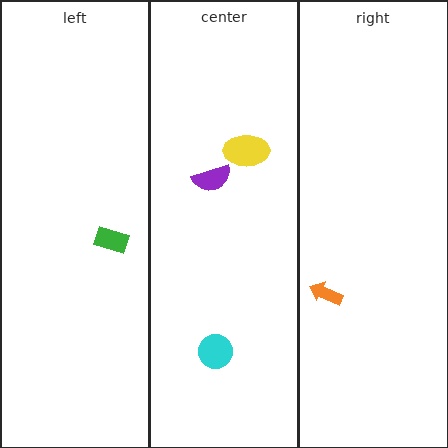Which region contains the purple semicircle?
The center region.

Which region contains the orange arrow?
The right region.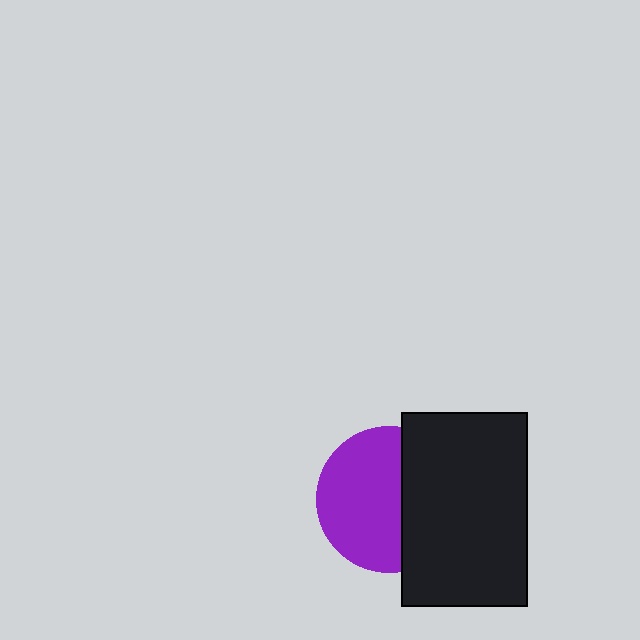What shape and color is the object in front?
The object in front is a black rectangle.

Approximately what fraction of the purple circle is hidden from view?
Roughly 40% of the purple circle is hidden behind the black rectangle.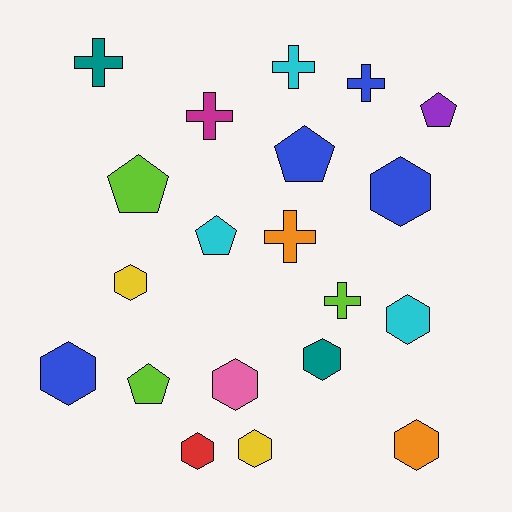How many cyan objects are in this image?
There are 3 cyan objects.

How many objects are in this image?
There are 20 objects.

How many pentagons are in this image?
There are 5 pentagons.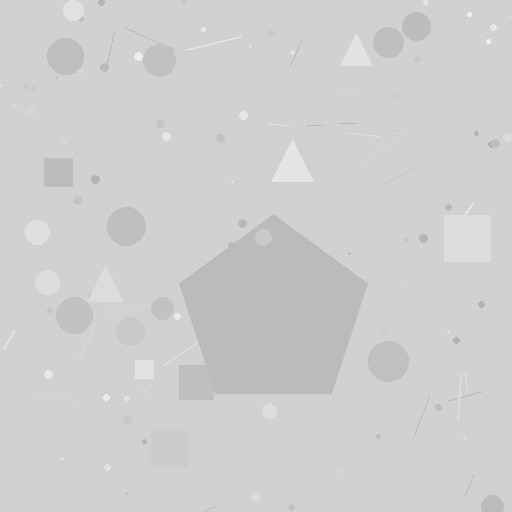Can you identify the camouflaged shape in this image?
The camouflaged shape is a pentagon.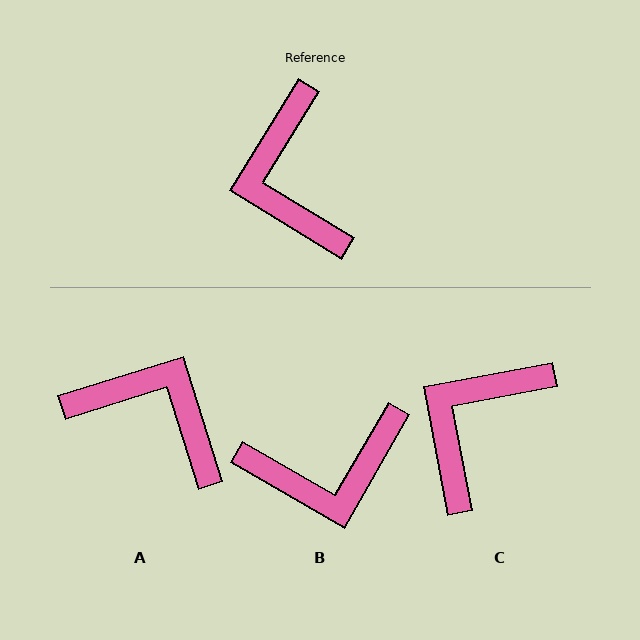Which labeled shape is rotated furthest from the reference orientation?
A, about 131 degrees away.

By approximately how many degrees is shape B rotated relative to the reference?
Approximately 91 degrees counter-clockwise.